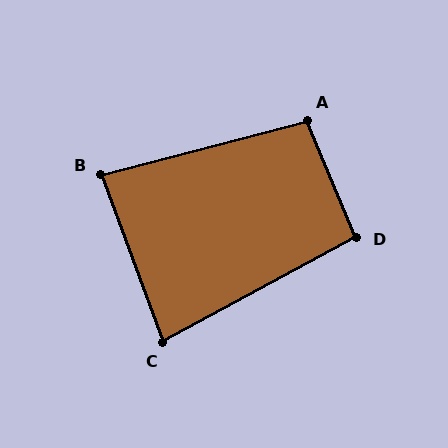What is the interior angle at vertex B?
Approximately 84 degrees (acute).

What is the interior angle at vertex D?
Approximately 96 degrees (obtuse).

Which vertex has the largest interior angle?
A, at approximately 98 degrees.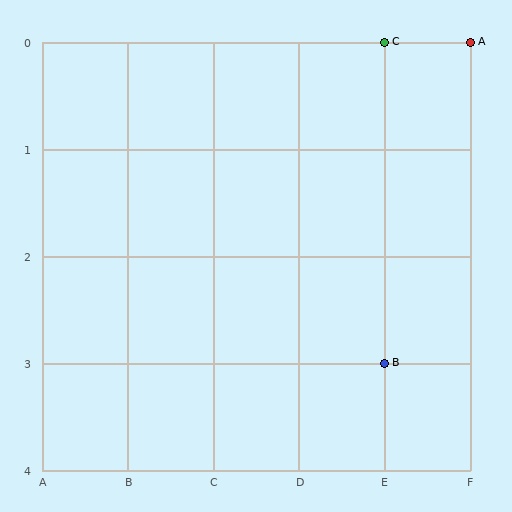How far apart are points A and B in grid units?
Points A and B are 1 column and 3 rows apart (about 3.2 grid units diagonally).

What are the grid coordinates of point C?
Point C is at grid coordinates (E, 0).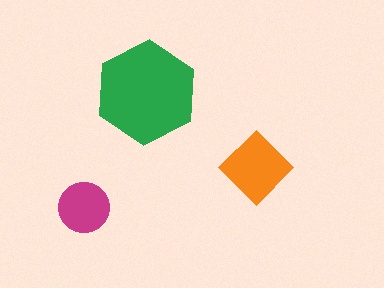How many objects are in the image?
There are 3 objects in the image.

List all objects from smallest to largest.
The magenta circle, the orange diamond, the green hexagon.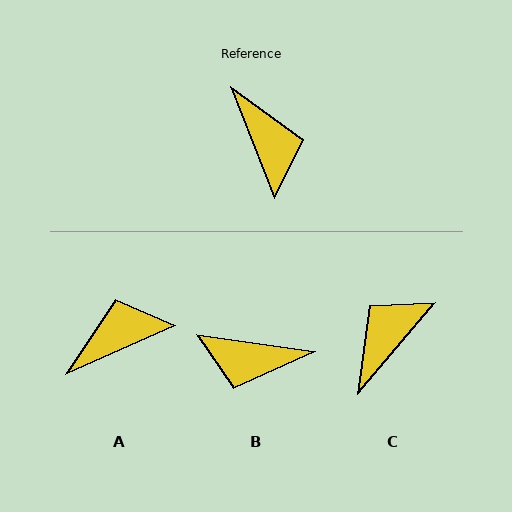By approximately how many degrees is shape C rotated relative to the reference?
Approximately 118 degrees counter-clockwise.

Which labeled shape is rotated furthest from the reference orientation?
B, about 119 degrees away.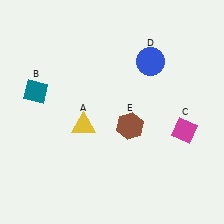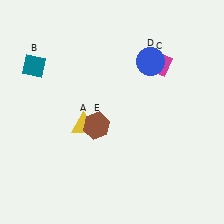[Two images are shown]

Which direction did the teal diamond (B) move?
The teal diamond (B) moved up.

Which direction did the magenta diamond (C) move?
The magenta diamond (C) moved up.